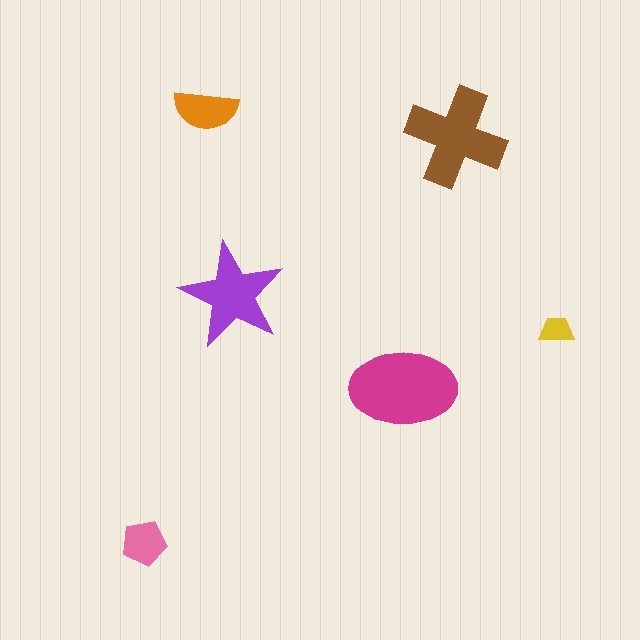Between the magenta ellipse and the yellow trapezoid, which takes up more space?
The magenta ellipse.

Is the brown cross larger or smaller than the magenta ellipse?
Smaller.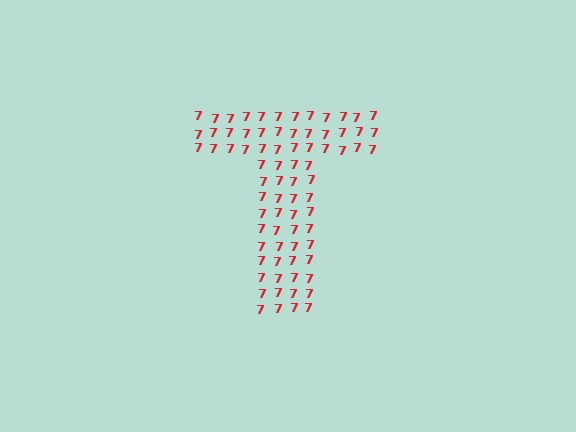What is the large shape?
The large shape is the letter T.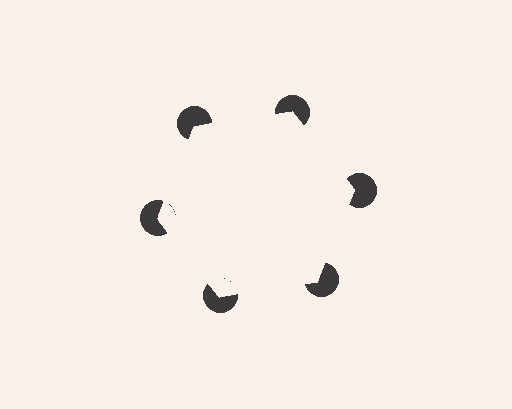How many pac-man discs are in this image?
There are 6 — one at each vertex of the illusory hexagon.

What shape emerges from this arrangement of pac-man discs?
An illusory hexagon — its edges are inferred from the aligned wedge cuts in the pac-man discs, not physically drawn.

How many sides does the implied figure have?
6 sides.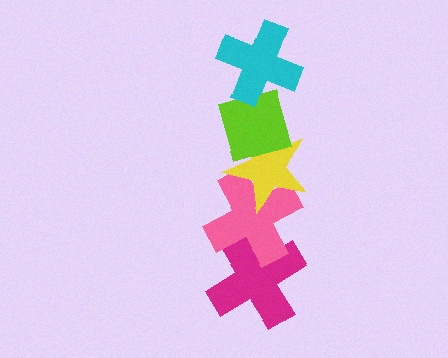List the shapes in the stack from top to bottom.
From top to bottom: the cyan cross, the lime diamond, the yellow star, the pink cross, the magenta cross.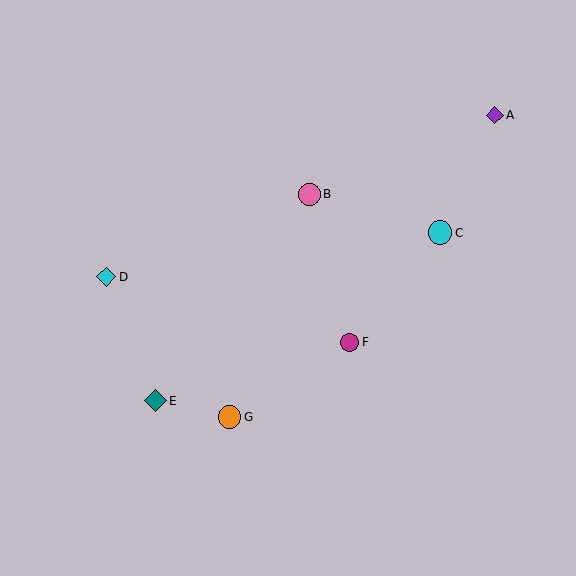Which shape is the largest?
The cyan circle (labeled C) is the largest.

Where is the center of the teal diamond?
The center of the teal diamond is at (155, 401).